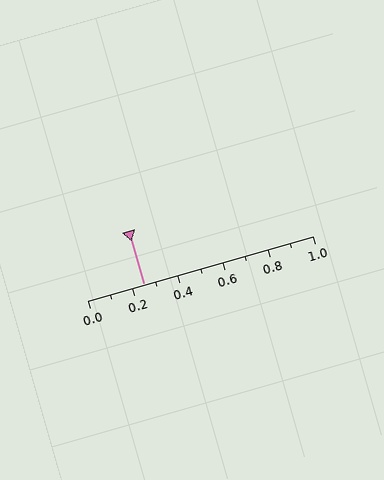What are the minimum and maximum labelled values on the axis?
The axis runs from 0.0 to 1.0.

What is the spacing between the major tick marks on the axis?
The major ticks are spaced 0.2 apart.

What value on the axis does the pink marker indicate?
The marker indicates approximately 0.25.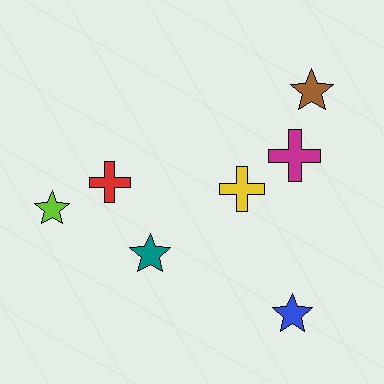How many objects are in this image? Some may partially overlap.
There are 7 objects.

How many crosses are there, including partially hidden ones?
There are 3 crosses.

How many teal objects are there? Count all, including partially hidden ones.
There is 1 teal object.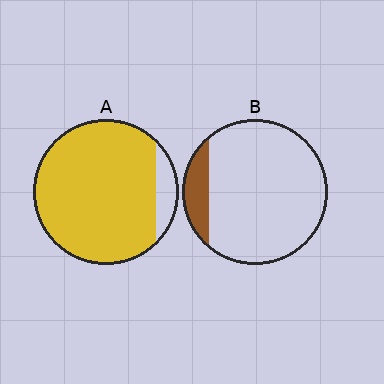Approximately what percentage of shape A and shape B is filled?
A is approximately 90% and B is approximately 15%.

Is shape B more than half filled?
No.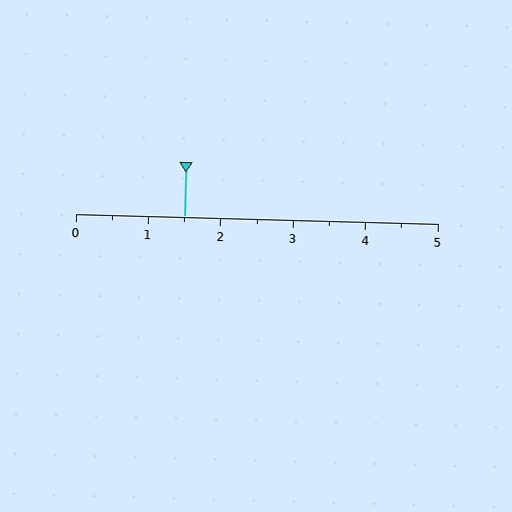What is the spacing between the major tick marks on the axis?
The major ticks are spaced 1 apart.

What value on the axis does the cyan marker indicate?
The marker indicates approximately 1.5.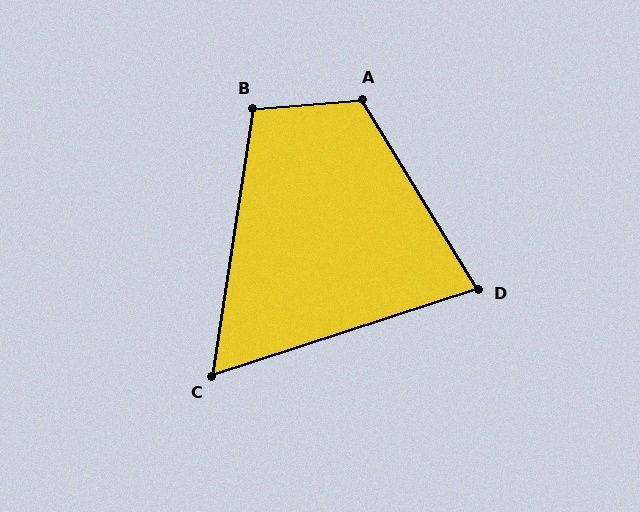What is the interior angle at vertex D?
Approximately 77 degrees (acute).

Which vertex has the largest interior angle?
A, at approximately 117 degrees.